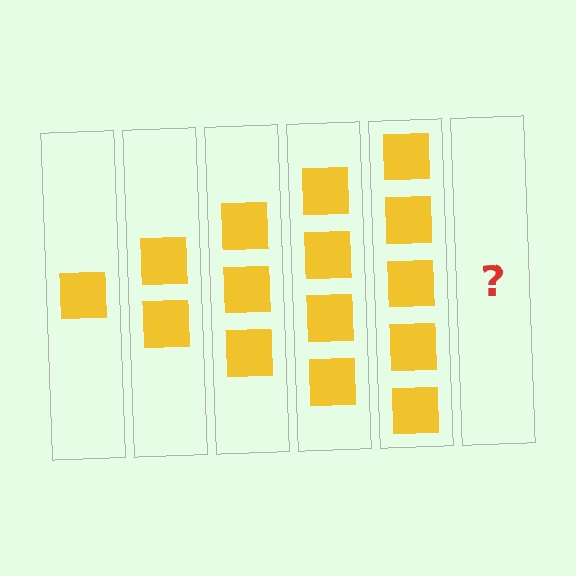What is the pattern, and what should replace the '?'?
The pattern is that each step adds one more square. The '?' should be 6 squares.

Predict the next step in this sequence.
The next step is 6 squares.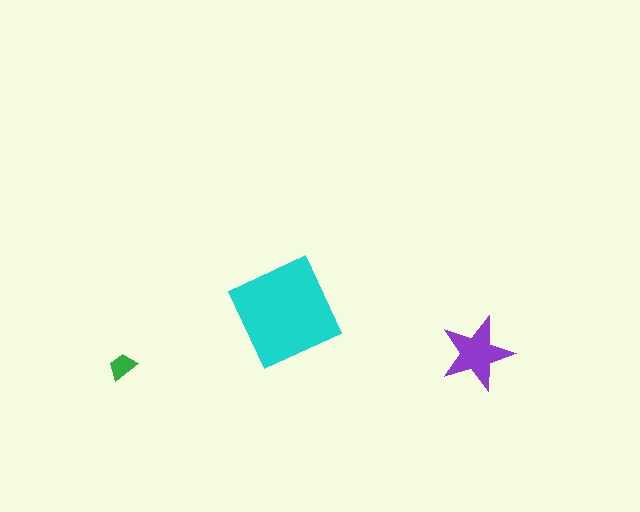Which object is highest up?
The cyan square is topmost.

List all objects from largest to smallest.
The cyan square, the purple star, the green trapezoid.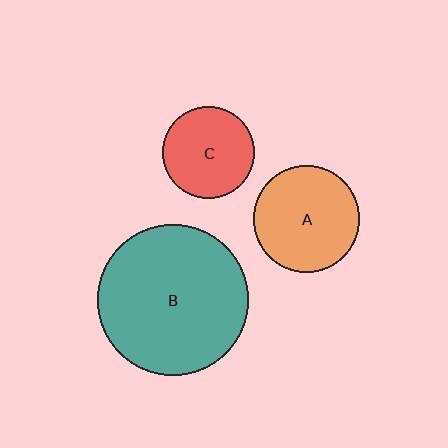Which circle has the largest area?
Circle B (teal).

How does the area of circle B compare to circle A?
Approximately 2.0 times.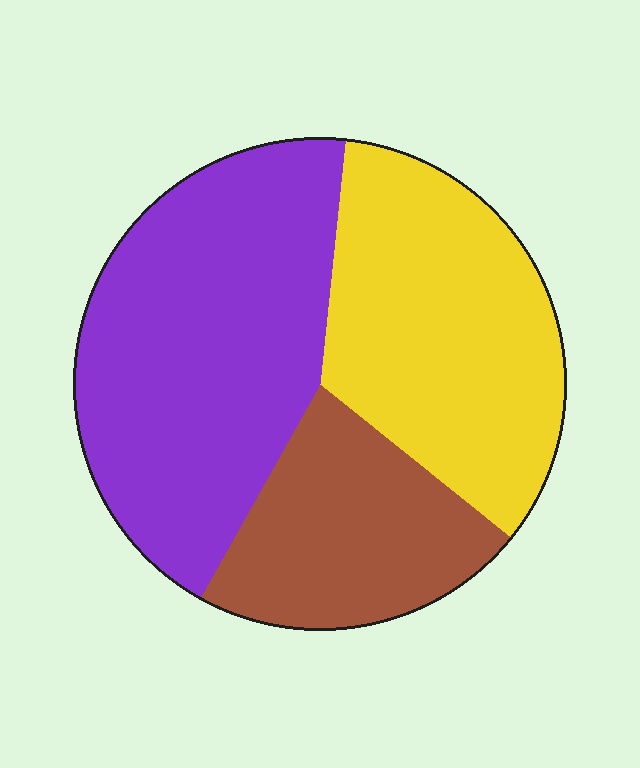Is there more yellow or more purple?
Purple.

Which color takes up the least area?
Brown, at roughly 20%.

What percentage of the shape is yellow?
Yellow covers 34% of the shape.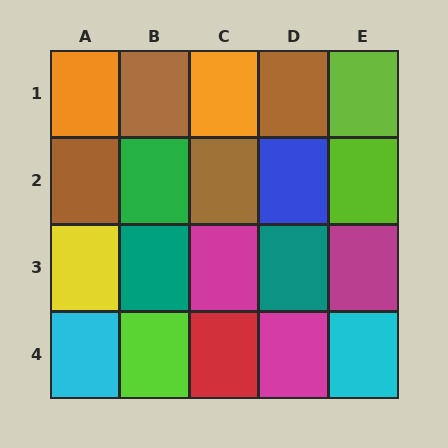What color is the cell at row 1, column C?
Orange.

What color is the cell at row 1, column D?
Brown.